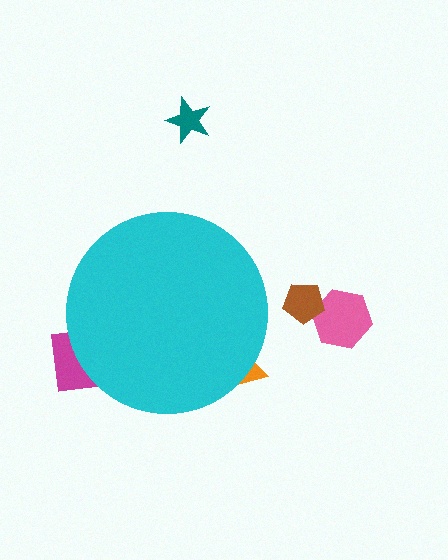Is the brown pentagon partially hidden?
No, the brown pentagon is fully visible.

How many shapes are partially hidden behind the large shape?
2 shapes are partially hidden.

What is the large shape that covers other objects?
A cyan circle.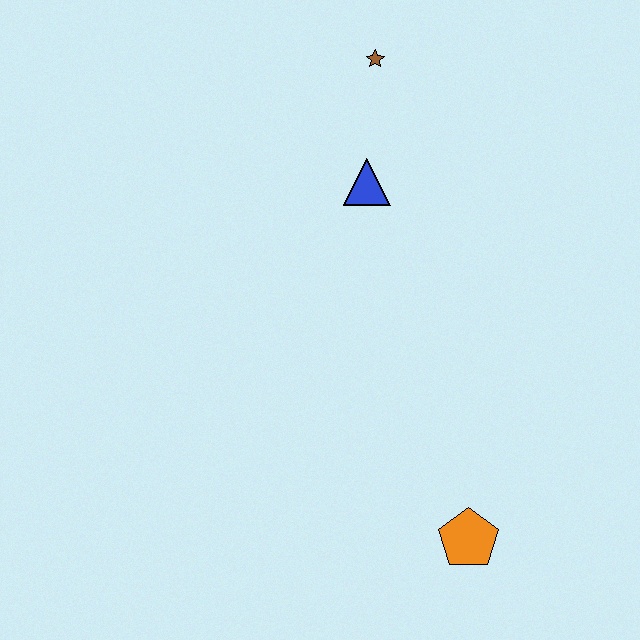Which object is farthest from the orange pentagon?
The brown star is farthest from the orange pentagon.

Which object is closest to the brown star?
The blue triangle is closest to the brown star.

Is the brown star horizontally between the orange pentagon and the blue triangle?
Yes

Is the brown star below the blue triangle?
No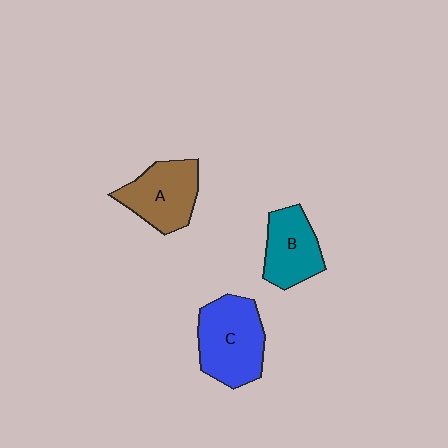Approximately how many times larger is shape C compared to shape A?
Approximately 1.2 times.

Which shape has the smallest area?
Shape B (teal).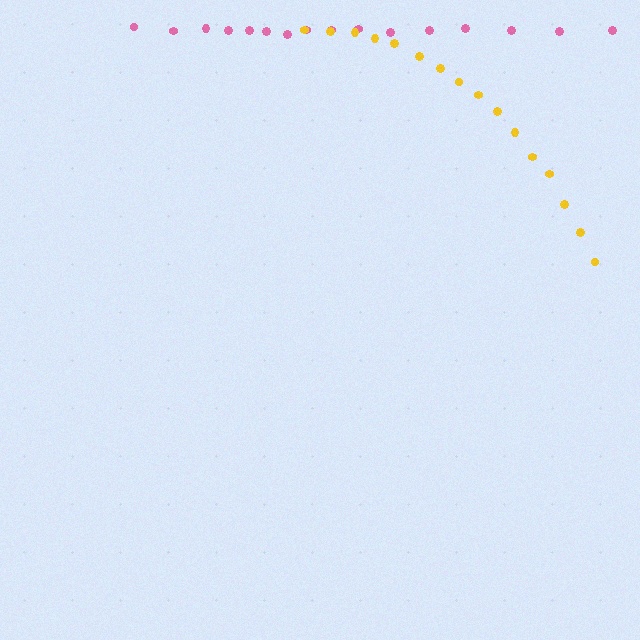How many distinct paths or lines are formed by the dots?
There are 2 distinct paths.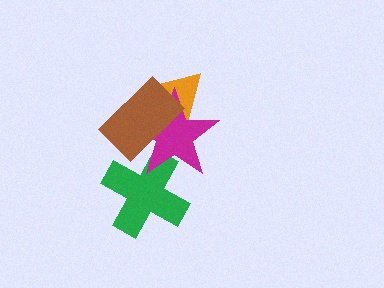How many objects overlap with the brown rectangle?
2 objects overlap with the brown rectangle.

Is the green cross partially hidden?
Yes, it is partially covered by another shape.